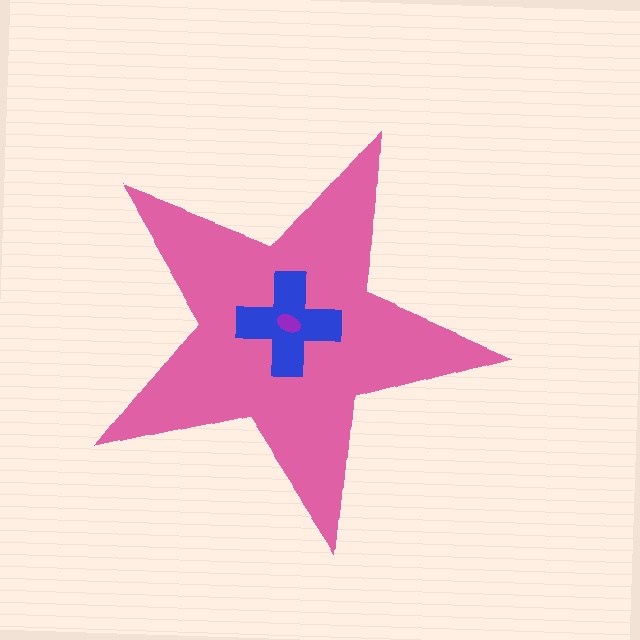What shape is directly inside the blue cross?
The purple ellipse.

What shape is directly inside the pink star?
The blue cross.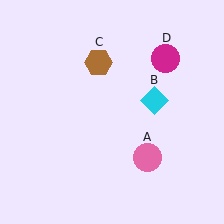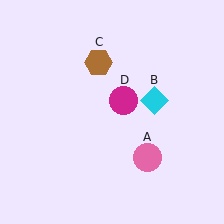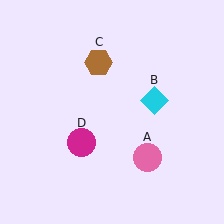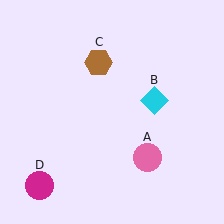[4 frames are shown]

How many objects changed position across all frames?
1 object changed position: magenta circle (object D).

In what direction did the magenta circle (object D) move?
The magenta circle (object D) moved down and to the left.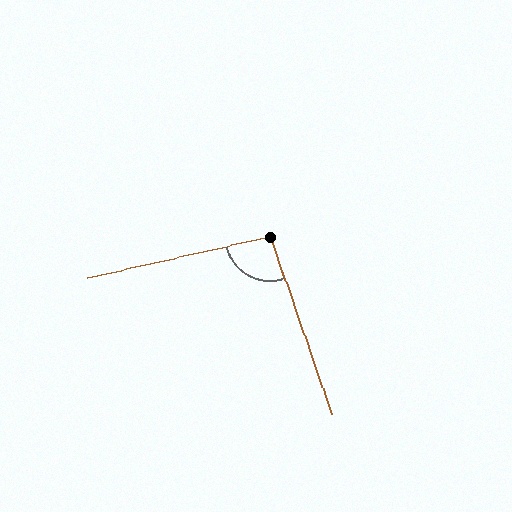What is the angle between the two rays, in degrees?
Approximately 96 degrees.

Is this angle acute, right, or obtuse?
It is obtuse.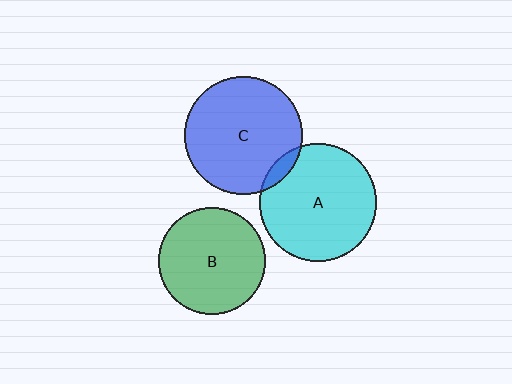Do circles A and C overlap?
Yes.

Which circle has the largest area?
Circle C (blue).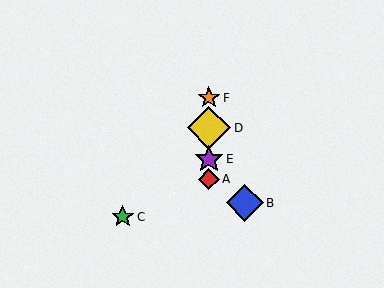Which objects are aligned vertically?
Objects A, D, E, F are aligned vertically.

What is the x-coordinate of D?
Object D is at x≈209.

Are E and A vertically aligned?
Yes, both are at x≈209.